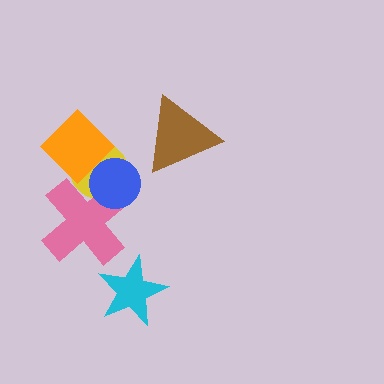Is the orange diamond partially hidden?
Yes, it is partially covered by another shape.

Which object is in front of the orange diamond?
The blue circle is in front of the orange diamond.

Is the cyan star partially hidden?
No, no other shape covers it.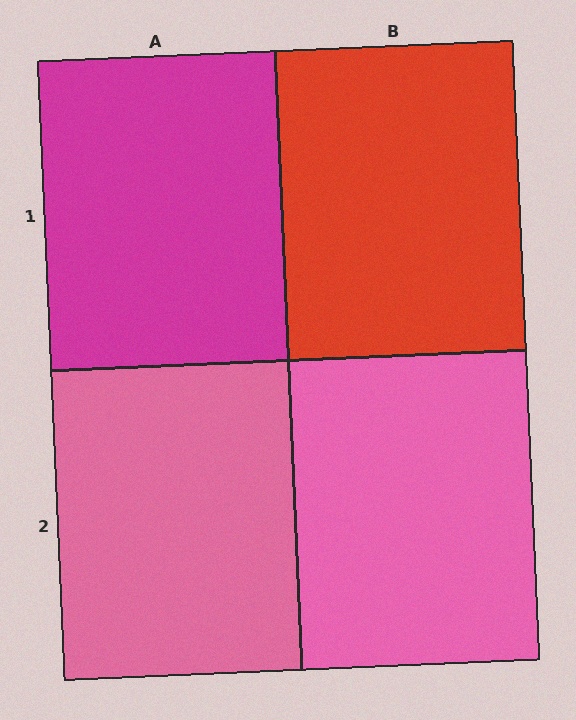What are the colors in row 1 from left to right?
Magenta, red.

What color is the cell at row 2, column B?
Pink.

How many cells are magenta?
1 cell is magenta.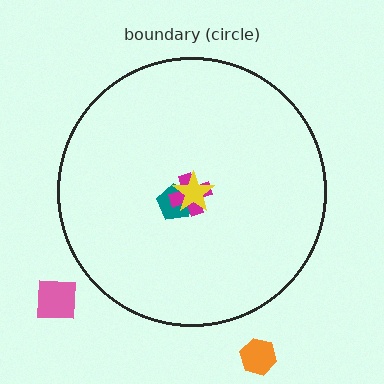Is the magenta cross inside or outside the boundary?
Inside.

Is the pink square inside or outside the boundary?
Outside.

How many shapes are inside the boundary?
3 inside, 2 outside.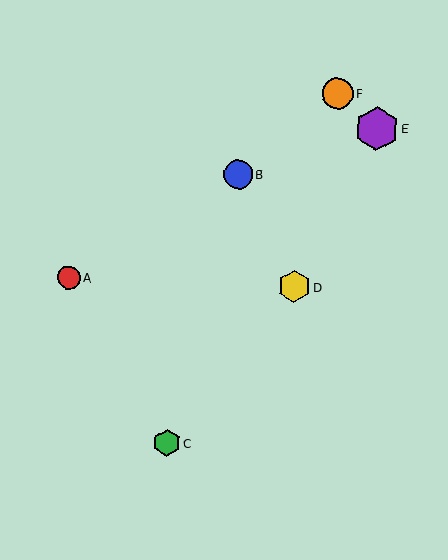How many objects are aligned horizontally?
2 objects (A, D) are aligned horizontally.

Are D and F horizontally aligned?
No, D is at y≈287 and F is at y≈93.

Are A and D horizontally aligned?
Yes, both are at y≈277.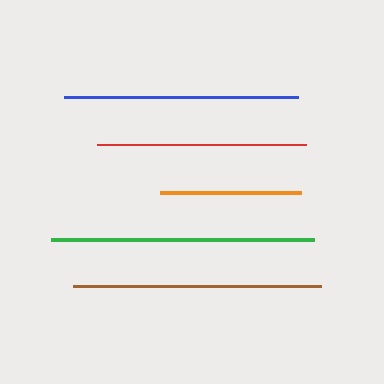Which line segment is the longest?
The green line is the longest at approximately 262 pixels.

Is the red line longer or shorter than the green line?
The green line is longer than the red line.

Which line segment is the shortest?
The orange line is the shortest at approximately 141 pixels.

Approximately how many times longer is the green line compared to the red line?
The green line is approximately 1.3 times the length of the red line.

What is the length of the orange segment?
The orange segment is approximately 141 pixels long.